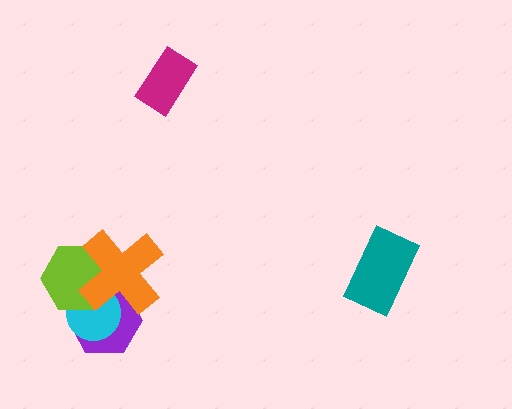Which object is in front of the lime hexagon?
The orange cross is in front of the lime hexagon.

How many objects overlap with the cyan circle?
3 objects overlap with the cyan circle.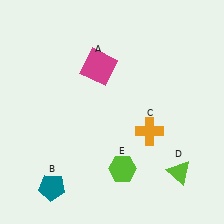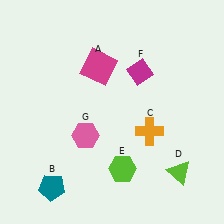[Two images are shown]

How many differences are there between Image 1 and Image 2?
There are 2 differences between the two images.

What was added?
A magenta diamond (F), a pink hexagon (G) were added in Image 2.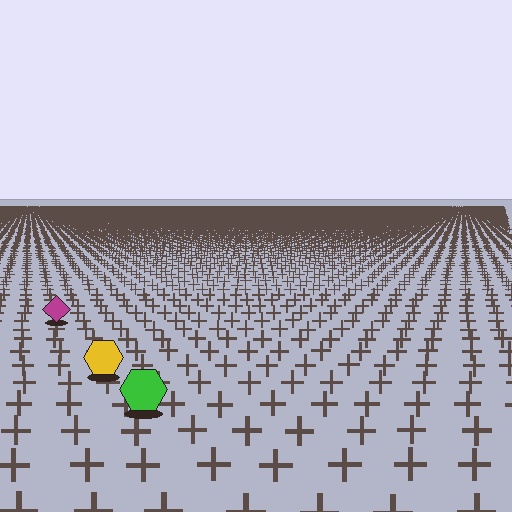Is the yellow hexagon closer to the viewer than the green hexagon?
No. The green hexagon is closer — you can tell from the texture gradient: the ground texture is coarser near it.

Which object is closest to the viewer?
The green hexagon is closest. The texture marks near it are larger and more spread out.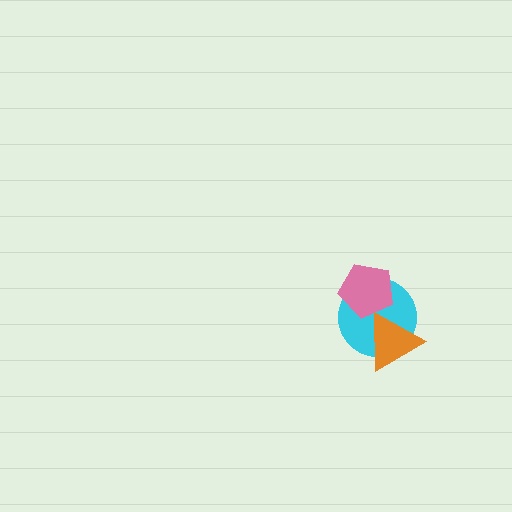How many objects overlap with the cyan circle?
2 objects overlap with the cyan circle.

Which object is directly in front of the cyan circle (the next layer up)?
The pink pentagon is directly in front of the cyan circle.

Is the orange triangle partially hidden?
No, no other shape covers it.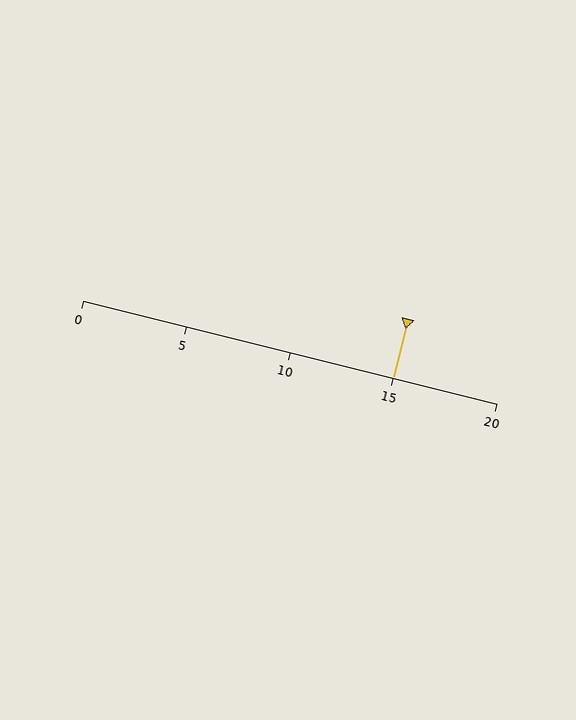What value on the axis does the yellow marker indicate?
The marker indicates approximately 15.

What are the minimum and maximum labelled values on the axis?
The axis runs from 0 to 20.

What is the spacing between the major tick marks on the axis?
The major ticks are spaced 5 apart.